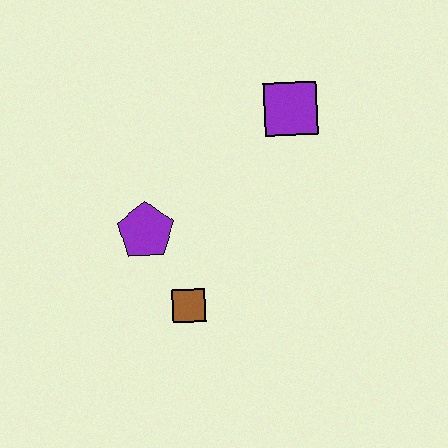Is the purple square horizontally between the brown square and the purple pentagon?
No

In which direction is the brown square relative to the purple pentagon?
The brown square is below the purple pentagon.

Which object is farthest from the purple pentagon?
The purple square is farthest from the purple pentagon.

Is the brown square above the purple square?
No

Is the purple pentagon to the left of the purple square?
Yes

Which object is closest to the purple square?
The purple pentagon is closest to the purple square.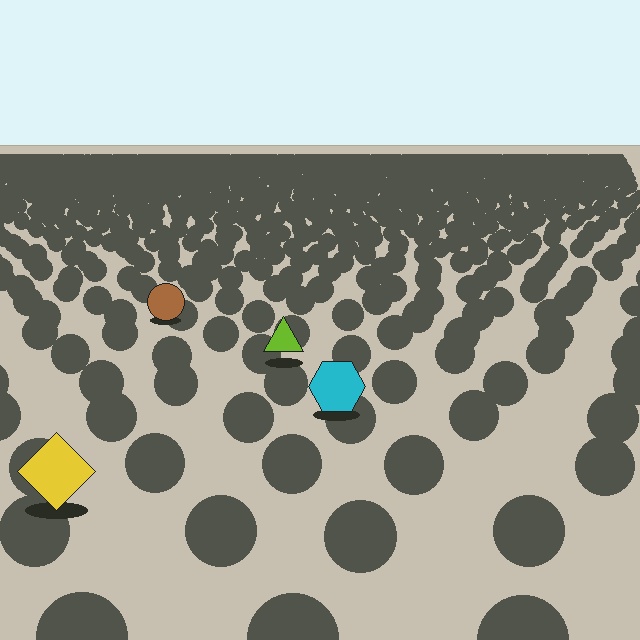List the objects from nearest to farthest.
From nearest to farthest: the yellow diamond, the cyan hexagon, the lime triangle, the brown circle.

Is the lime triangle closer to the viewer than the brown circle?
Yes. The lime triangle is closer — you can tell from the texture gradient: the ground texture is coarser near it.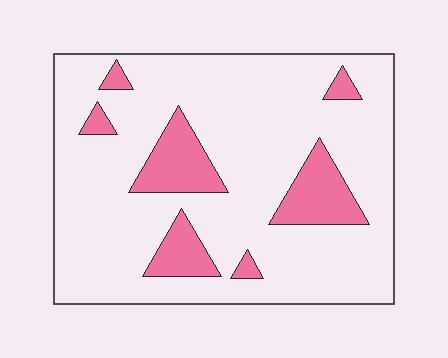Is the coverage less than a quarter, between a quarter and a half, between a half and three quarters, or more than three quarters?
Less than a quarter.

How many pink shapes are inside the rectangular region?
7.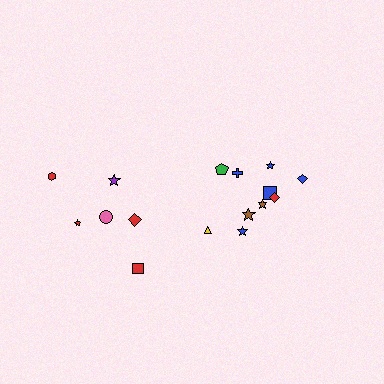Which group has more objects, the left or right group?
The right group.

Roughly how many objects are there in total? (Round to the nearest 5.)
Roughly 15 objects in total.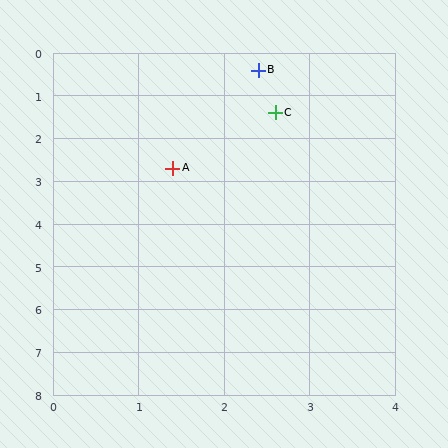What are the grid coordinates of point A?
Point A is at approximately (1.4, 2.7).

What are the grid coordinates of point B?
Point B is at approximately (2.4, 0.4).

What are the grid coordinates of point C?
Point C is at approximately (2.6, 1.4).